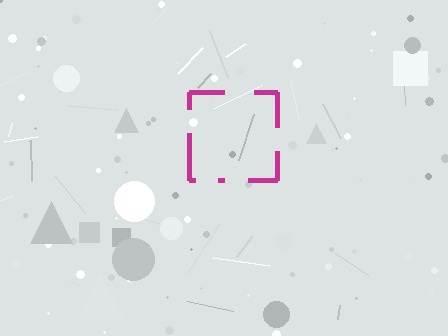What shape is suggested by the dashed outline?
The dashed outline suggests a square.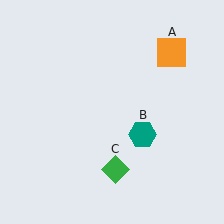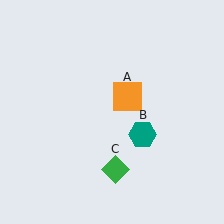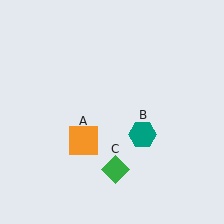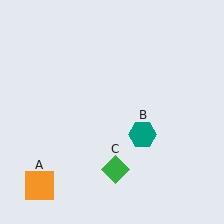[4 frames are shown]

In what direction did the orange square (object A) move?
The orange square (object A) moved down and to the left.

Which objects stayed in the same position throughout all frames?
Teal hexagon (object B) and green diamond (object C) remained stationary.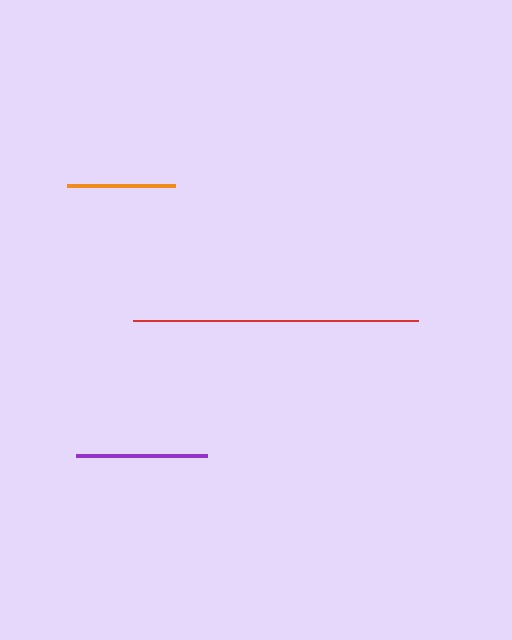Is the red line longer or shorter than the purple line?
The red line is longer than the purple line.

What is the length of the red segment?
The red segment is approximately 285 pixels long.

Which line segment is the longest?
The red line is the longest at approximately 285 pixels.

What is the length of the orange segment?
The orange segment is approximately 108 pixels long.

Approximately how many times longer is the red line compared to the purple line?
The red line is approximately 2.2 times the length of the purple line.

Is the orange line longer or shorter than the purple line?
The purple line is longer than the orange line.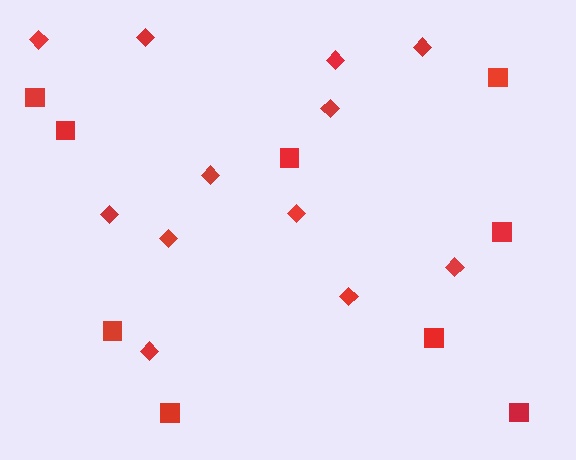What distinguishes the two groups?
There are 2 groups: one group of diamonds (12) and one group of squares (9).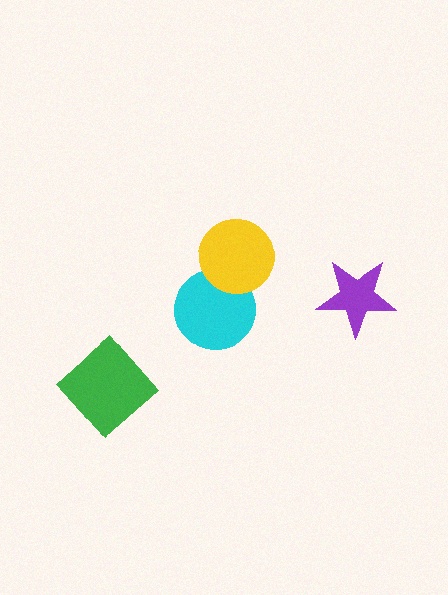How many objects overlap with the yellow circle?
1 object overlaps with the yellow circle.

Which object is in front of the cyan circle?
The yellow circle is in front of the cyan circle.